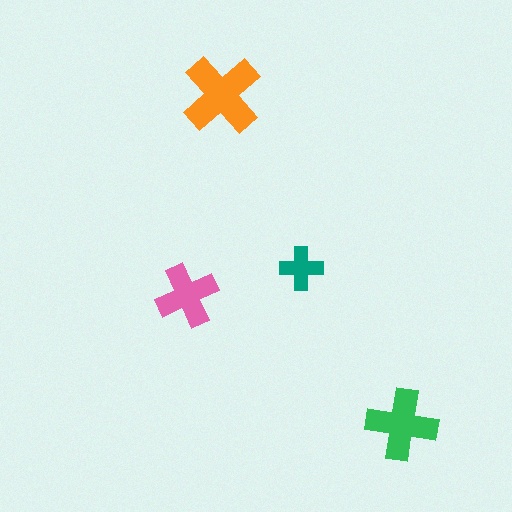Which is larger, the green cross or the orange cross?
The orange one.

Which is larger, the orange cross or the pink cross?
The orange one.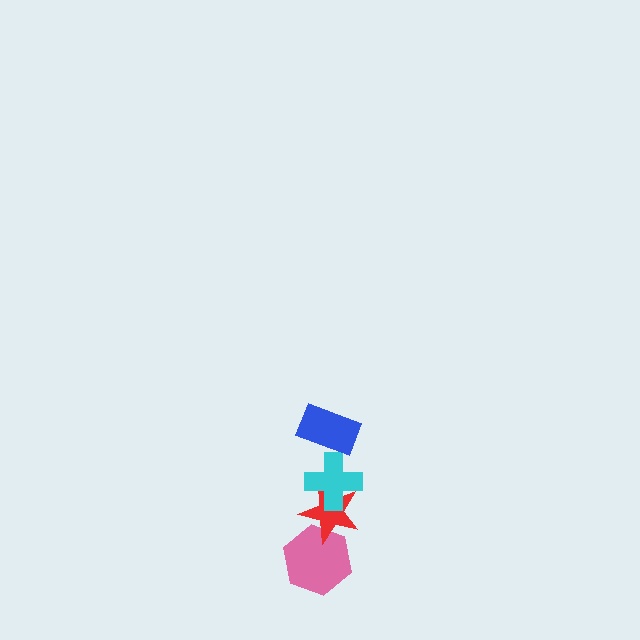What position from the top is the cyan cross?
The cyan cross is 2nd from the top.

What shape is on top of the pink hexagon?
The red star is on top of the pink hexagon.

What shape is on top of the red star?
The cyan cross is on top of the red star.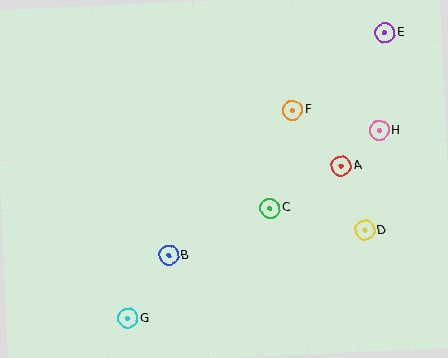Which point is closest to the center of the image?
Point C at (270, 208) is closest to the center.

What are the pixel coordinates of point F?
Point F is at (292, 110).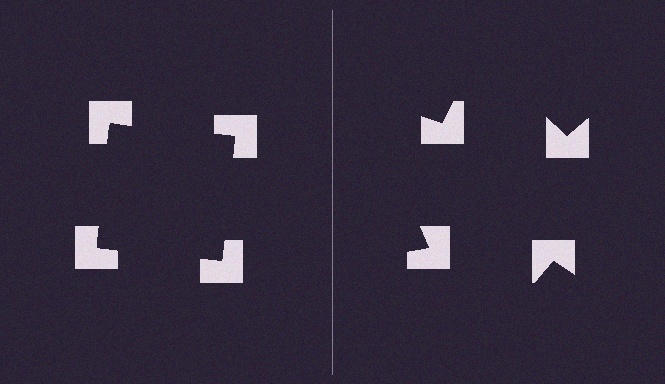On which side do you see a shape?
An illusory square appears on the left side. On the right side the wedge cuts are rotated, so no coherent shape forms.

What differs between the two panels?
The notched squares are positioned identically on both sides; only the wedge orientations differ. On the left they align to a square; on the right they are misaligned.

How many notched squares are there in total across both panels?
8 — 4 on each side.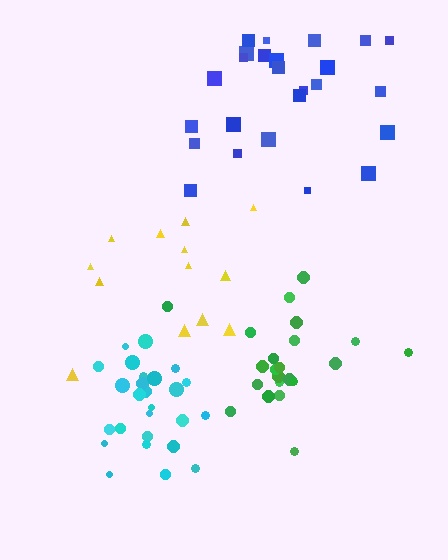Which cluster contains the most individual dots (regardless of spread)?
Blue (26).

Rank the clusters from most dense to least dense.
cyan, green, blue, yellow.